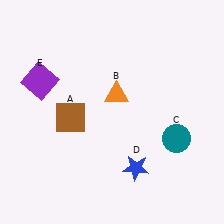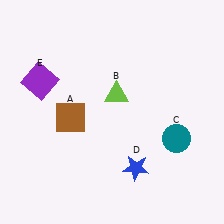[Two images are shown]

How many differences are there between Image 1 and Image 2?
There is 1 difference between the two images.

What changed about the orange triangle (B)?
In Image 1, B is orange. In Image 2, it changed to lime.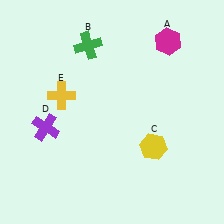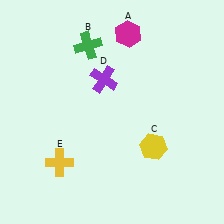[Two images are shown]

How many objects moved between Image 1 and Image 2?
3 objects moved between the two images.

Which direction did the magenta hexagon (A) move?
The magenta hexagon (A) moved left.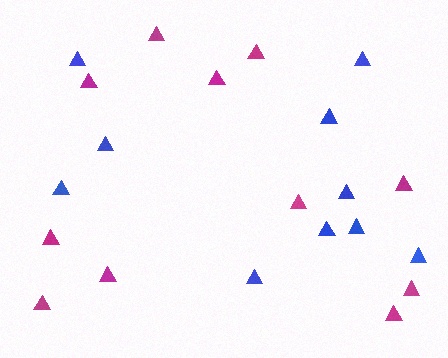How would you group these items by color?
There are 2 groups: one group of magenta triangles (11) and one group of blue triangles (10).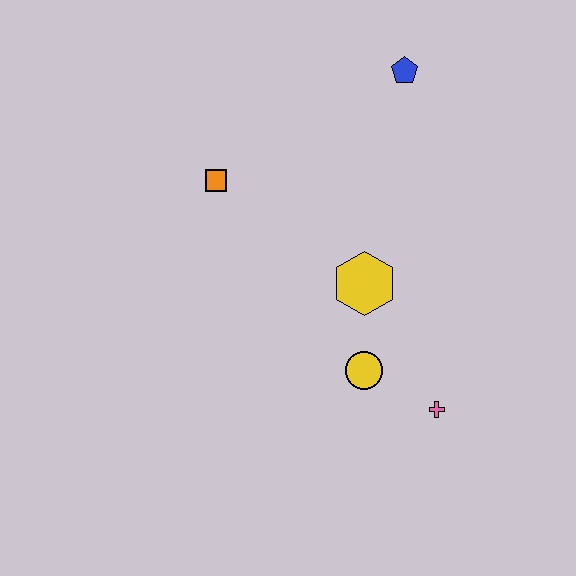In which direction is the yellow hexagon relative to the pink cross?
The yellow hexagon is above the pink cross.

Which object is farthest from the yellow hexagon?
The blue pentagon is farthest from the yellow hexagon.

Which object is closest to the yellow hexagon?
The yellow circle is closest to the yellow hexagon.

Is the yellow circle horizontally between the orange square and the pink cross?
Yes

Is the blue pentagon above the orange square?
Yes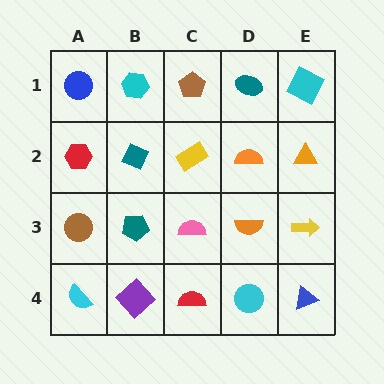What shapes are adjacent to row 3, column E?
An orange triangle (row 2, column E), a blue triangle (row 4, column E), an orange semicircle (row 3, column D).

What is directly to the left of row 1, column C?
A cyan hexagon.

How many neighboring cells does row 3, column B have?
4.